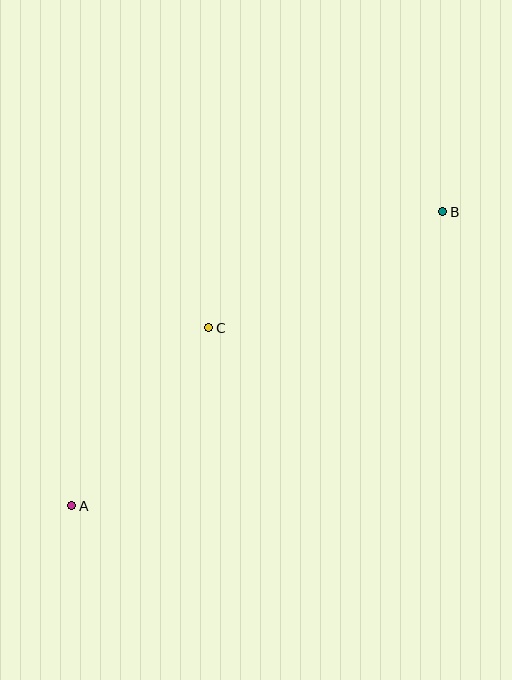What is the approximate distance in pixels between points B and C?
The distance between B and C is approximately 261 pixels.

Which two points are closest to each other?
Points A and C are closest to each other.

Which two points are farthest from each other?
Points A and B are farthest from each other.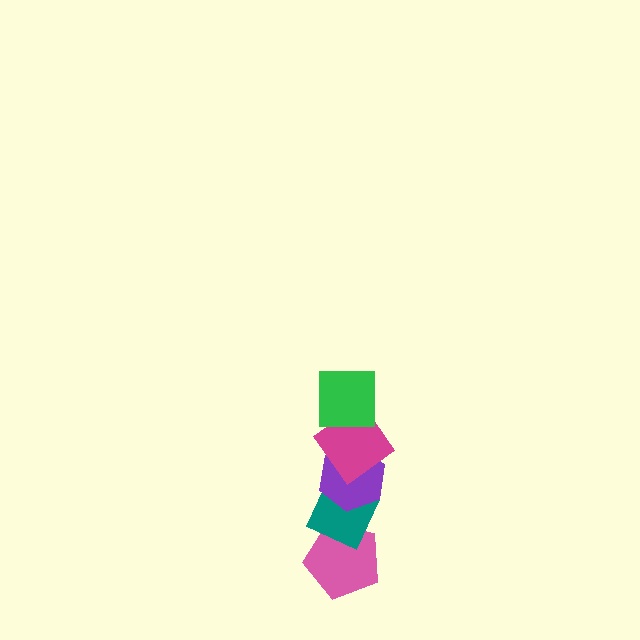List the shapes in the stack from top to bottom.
From top to bottom: the green square, the magenta diamond, the purple hexagon, the teal diamond, the pink pentagon.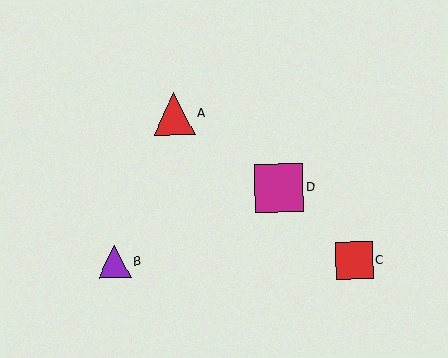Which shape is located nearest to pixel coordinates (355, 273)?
The red square (labeled C) at (354, 261) is nearest to that location.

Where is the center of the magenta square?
The center of the magenta square is at (279, 188).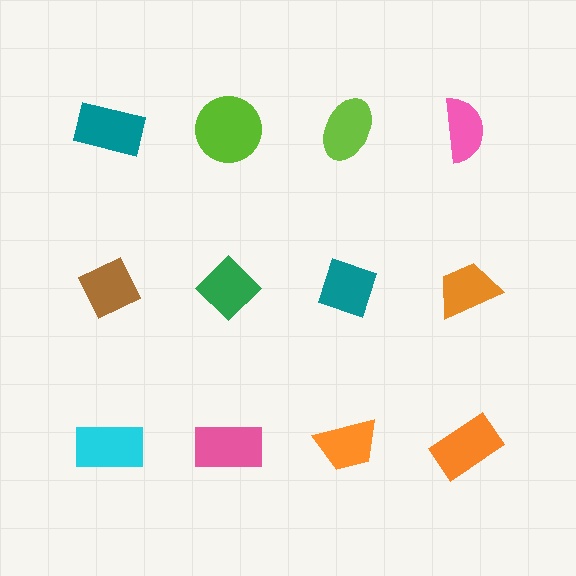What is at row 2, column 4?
An orange trapezoid.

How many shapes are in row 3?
4 shapes.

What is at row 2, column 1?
A brown diamond.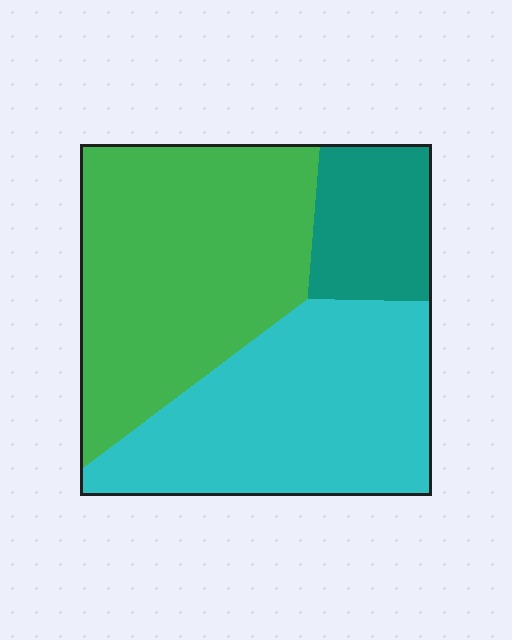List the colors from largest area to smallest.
From largest to smallest: green, cyan, teal.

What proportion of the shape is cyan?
Cyan takes up about two fifths (2/5) of the shape.